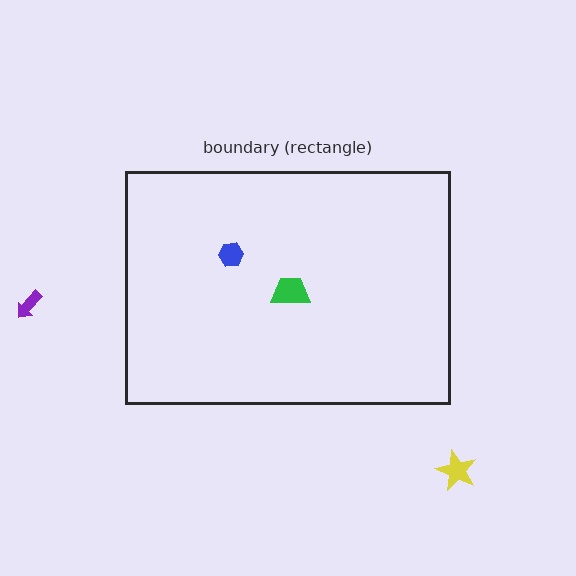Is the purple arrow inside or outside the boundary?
Outside.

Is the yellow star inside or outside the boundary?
Outside.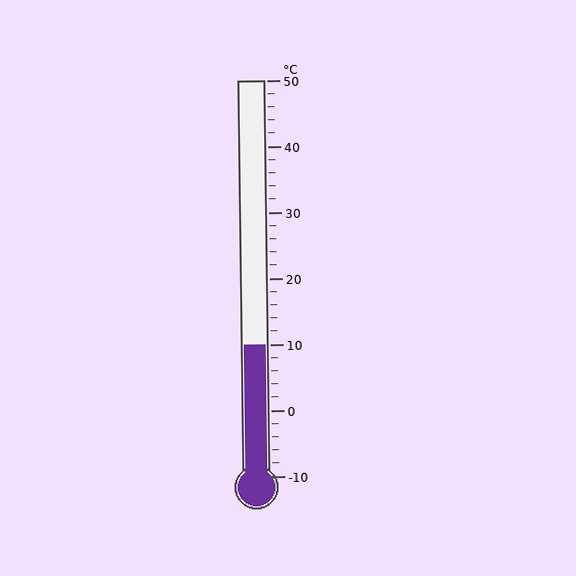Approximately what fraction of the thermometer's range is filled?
The thermometer is filled to approximately 35% of its range.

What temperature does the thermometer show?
The thermometer shows approximately 10°C.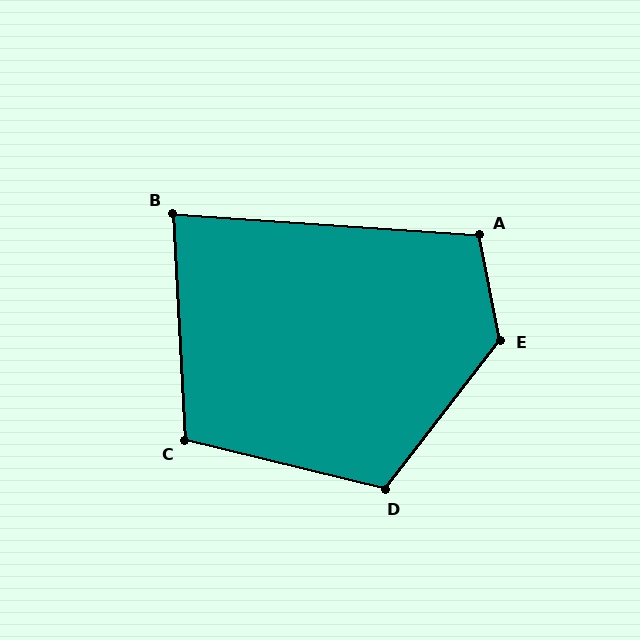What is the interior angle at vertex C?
Approximately 106 degrees (obtuse).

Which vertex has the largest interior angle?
E, at approximately 131 degrees.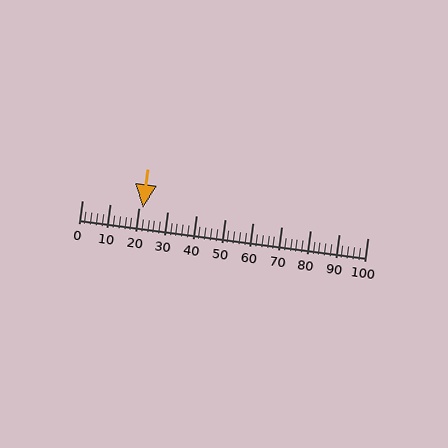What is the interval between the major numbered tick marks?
The major tick marks are spaced 10 units apart.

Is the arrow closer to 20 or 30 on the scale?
The arrow is closer to 20.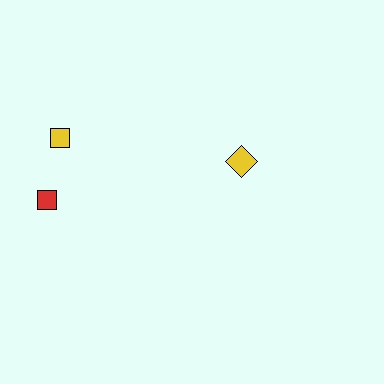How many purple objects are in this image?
There are no purple objects.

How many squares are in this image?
There are 2 squares.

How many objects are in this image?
There are 3 objects.